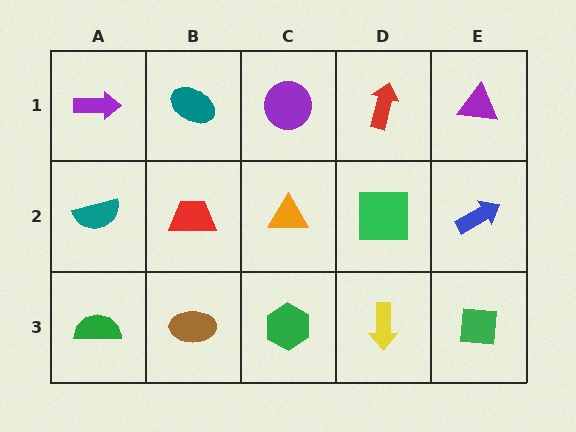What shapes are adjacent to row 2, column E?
A purple triangle (row 1, column E), a green square (row 3, column E), a green square (row 2, column D).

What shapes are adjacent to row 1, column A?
A teal semicircle (row 2, column A), a teal ellipse (row 1, column B).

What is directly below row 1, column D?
A green square.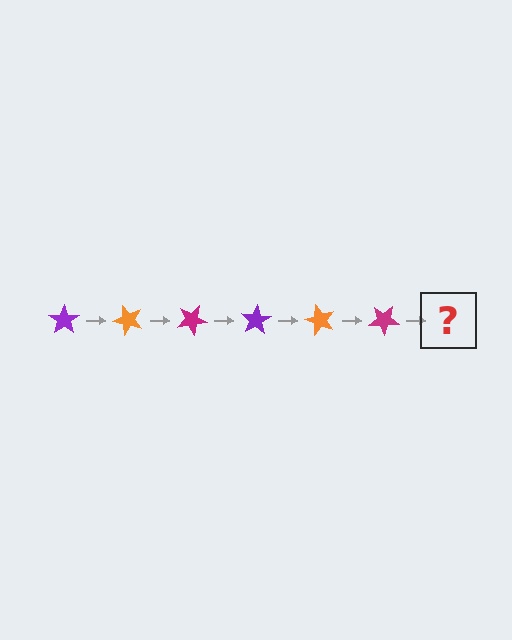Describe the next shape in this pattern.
It should be a purple star, rotated 300 degrees from the start.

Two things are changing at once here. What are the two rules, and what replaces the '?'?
The two rules are that it rotates 50 degrees each step and the color cycles through purple, orange, and magenta. The '?' should be a purple star, rotated 300 degrees from the start.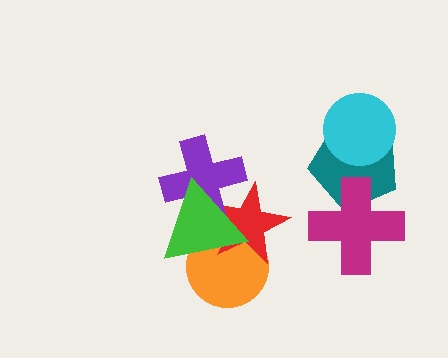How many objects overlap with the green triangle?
3 objects overlap with the green triangle.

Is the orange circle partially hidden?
Yes, it is partially covered by another shape.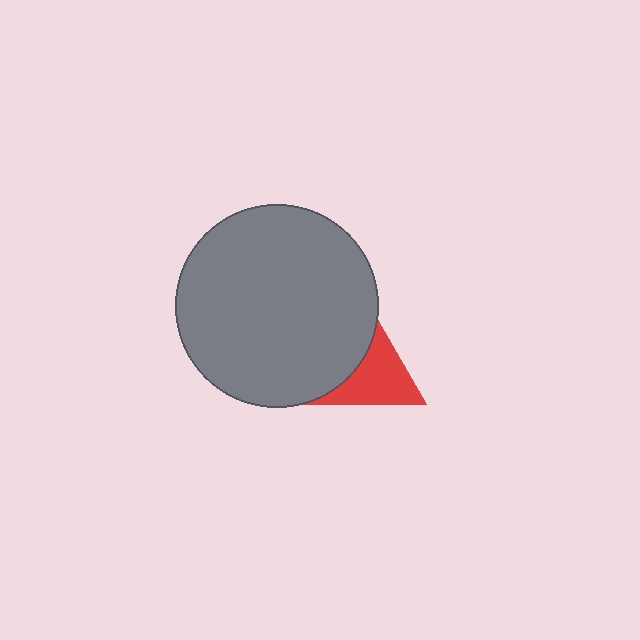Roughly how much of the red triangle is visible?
About half of it is visible (roughly 49%).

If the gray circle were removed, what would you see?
You would see the complete red triangle.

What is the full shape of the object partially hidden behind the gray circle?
The partially hidden object is a red triangle.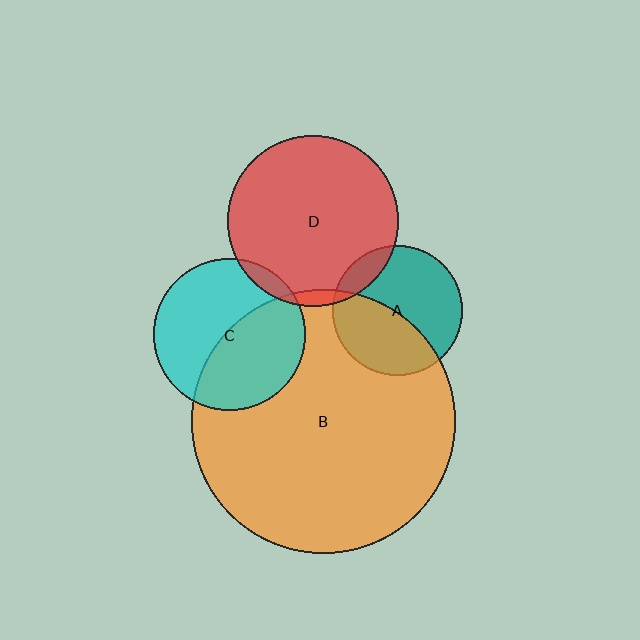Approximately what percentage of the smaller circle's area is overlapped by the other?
Approximately 10%.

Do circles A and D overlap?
Yes.